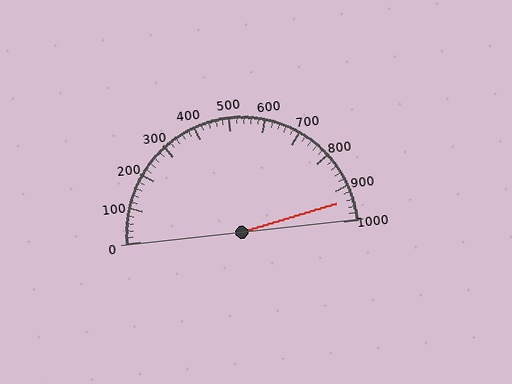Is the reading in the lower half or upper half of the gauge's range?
The reading is in the upper half of the range (0 to 1000).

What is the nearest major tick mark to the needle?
The nearest major tick mark is 900.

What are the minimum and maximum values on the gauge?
The gauge ranges from 0 to 1000.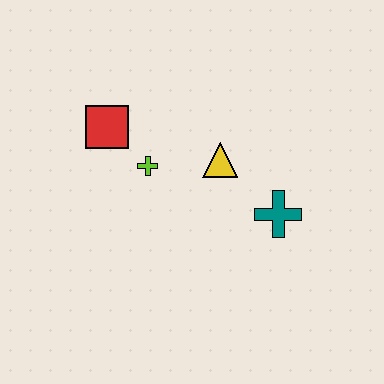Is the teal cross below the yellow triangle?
Yes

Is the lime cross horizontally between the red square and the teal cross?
Yes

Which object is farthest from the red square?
The teal cross is farthest from the red square.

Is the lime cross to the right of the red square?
Yes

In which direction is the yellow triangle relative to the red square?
The yellow triangle is to the right of the red square.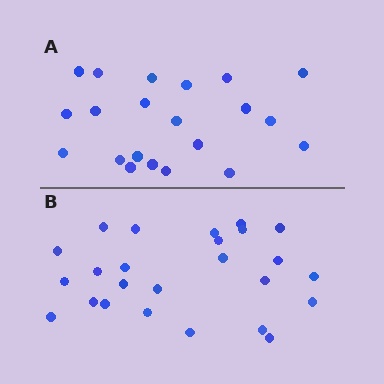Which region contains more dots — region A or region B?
Region B (the bottom region) has more dots.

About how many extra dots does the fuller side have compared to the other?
Region B has about 4 more dots than region A.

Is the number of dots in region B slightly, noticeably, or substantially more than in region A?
Region B has only slightly more — the two regions are fairly close. The ratio is roughly 1.2 to 1.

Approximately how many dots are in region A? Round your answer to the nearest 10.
About 20 dots. (The exact count is 21, which rounds to 20.)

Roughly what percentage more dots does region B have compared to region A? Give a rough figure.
About 20% more.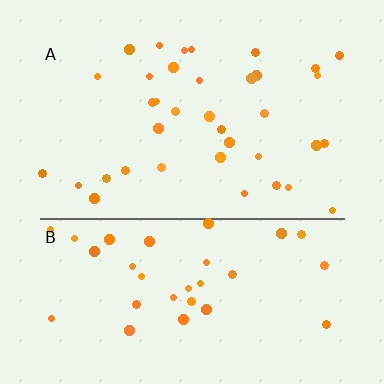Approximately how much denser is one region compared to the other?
Approximately 1.1× — region A over region B.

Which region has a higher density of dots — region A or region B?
A (the top).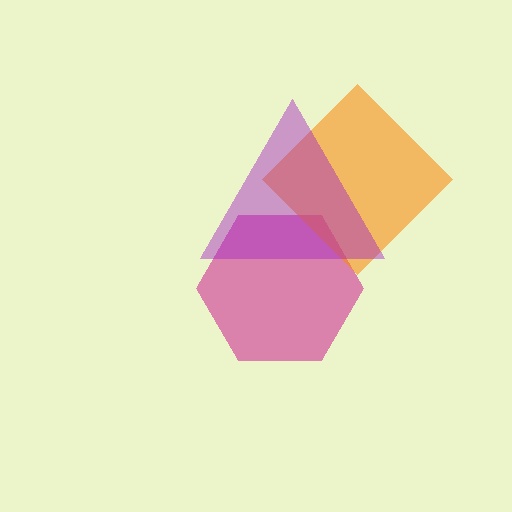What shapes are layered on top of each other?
The layered shapes are: a magenta hexagon, an orange diamond, a purple triangle.